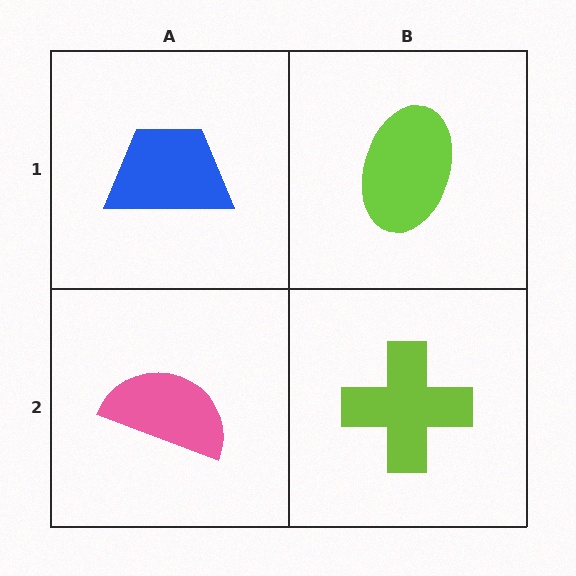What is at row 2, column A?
A pink semicircle.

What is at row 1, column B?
A lime ellipse.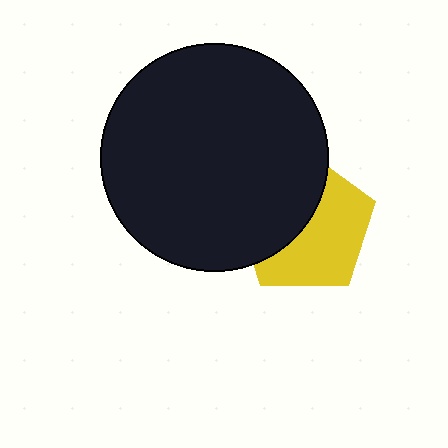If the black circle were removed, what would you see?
You would see the complete yellow pentagon.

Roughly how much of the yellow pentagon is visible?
About half of it is visible (roughly 54%).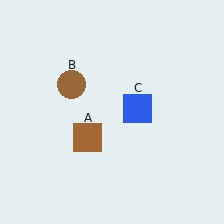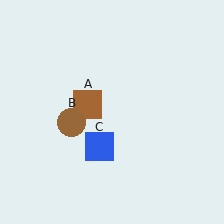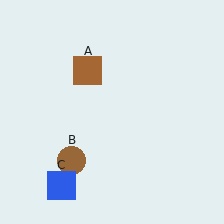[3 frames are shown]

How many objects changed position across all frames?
3 objects changed position: brown square (object A), brown circle (object B), blue square (object C).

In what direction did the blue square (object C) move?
The blue square (object C) moved down and to the left.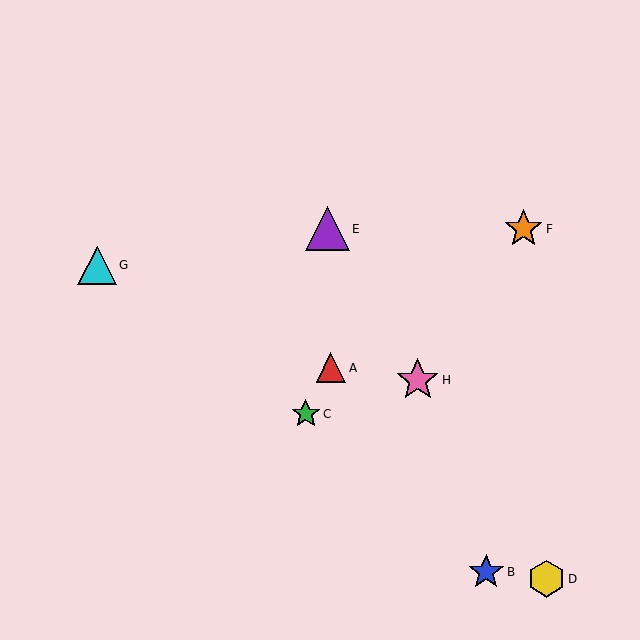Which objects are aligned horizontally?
Objects E, F are aligned horizontally.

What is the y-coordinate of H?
Object H is at y≈380.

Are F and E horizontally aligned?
Yes, both are at y≈229.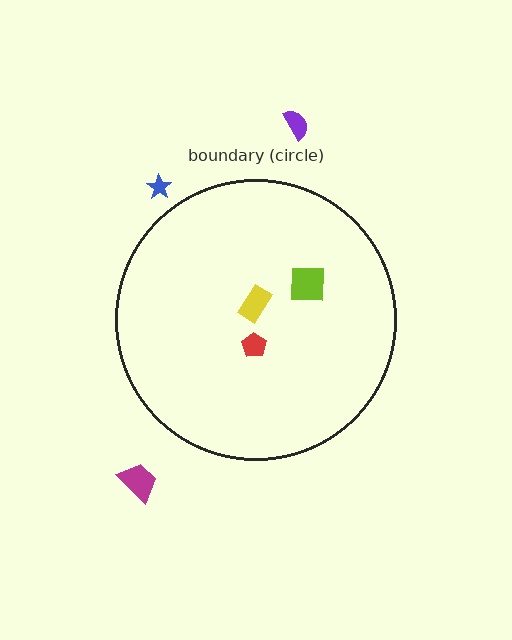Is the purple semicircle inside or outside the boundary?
Outside.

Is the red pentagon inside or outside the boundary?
Inside.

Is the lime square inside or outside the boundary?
Inside.